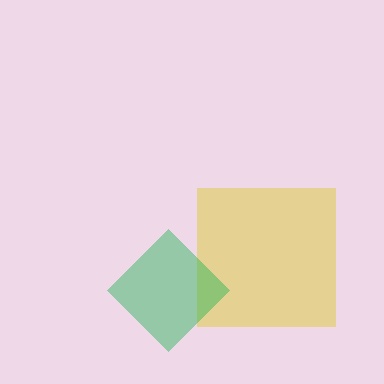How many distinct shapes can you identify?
There are 2 distinct shapes: a yellow square, a green diamond.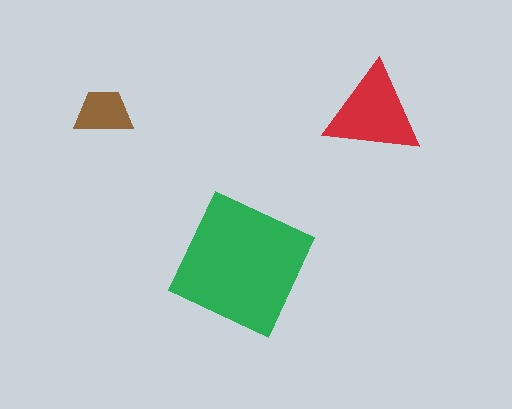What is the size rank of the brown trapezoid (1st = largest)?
3rd.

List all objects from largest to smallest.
The green square, the red triangle, the brown trapezoid.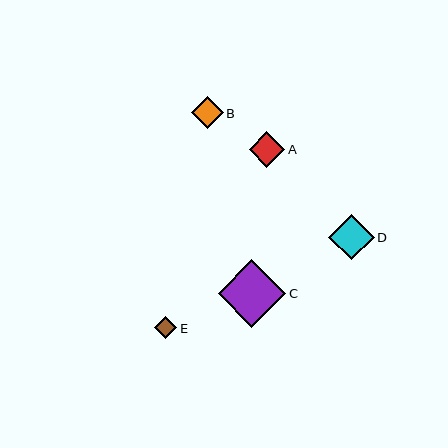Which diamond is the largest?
Diamond C is the largest with a size of approximately 67 pixels.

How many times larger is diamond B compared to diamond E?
Diamond B is approximately 1.4 times the size of diamond E.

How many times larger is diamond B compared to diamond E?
Diamond B is approximately 1.4 times the size of diamond E.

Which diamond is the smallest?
Diamond E is the smallest with a size of approximately 22 pixels.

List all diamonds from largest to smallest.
From largest to smallest: C, D, A, B, E.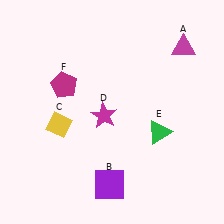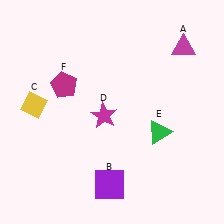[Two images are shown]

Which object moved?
The yellow diamond (C) moved left.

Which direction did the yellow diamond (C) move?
The yellow diamond (C) moved left.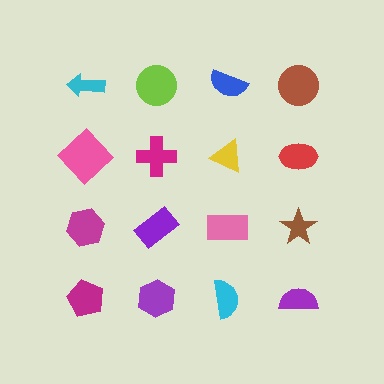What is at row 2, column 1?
A pink diamond.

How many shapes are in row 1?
4 shapes.